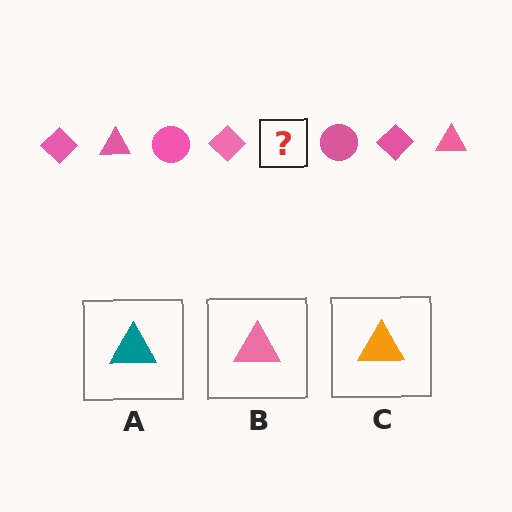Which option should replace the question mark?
Option B.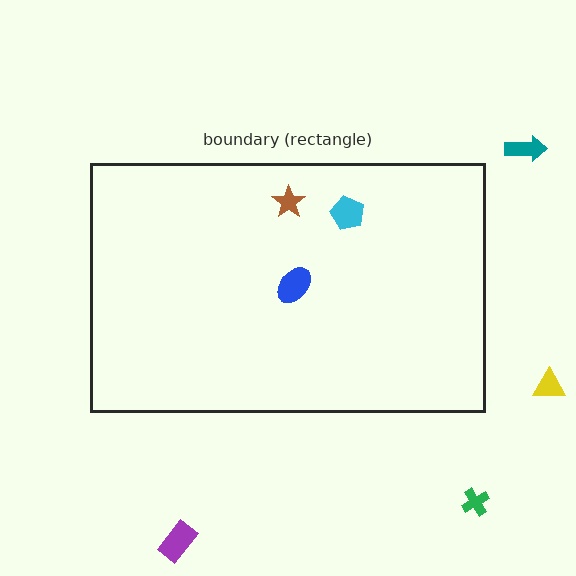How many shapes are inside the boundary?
3 inside, 4 outside.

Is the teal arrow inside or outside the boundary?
Outside.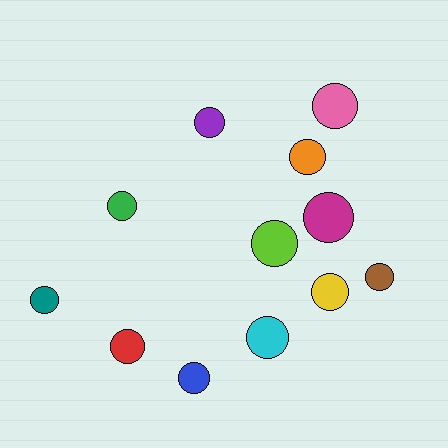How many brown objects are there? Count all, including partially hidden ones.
There is 1 brown object.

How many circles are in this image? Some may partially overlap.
There are 12 circles.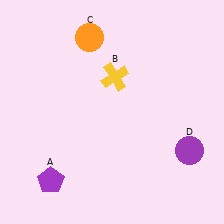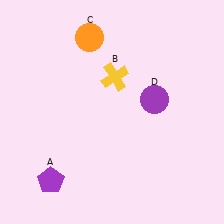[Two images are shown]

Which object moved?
The purple circle (D) moved up.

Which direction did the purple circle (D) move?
The purple circle (D) moved up.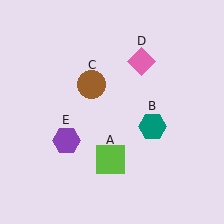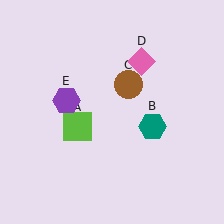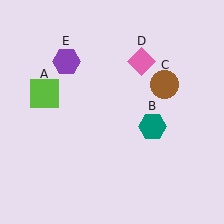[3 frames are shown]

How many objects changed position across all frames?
3 objects changed position: lime square (object A), brown circle (object C), purple hexagon (object E).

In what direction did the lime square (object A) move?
The lime square (object A) moved up and to the left.